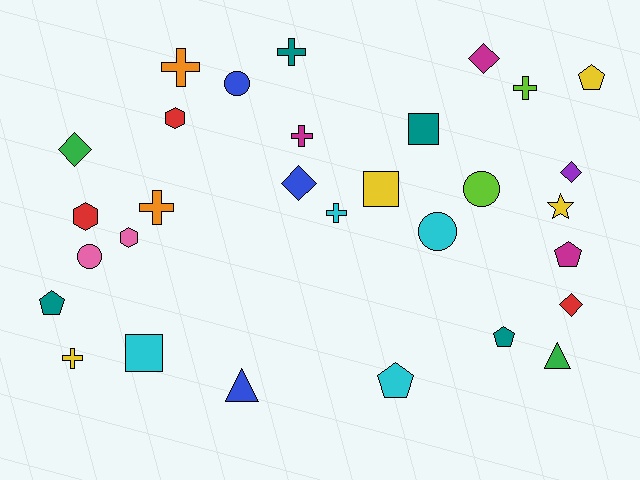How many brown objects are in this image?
There are no brown objects.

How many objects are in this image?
There are 30 objects.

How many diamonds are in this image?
There are 5 diamonds.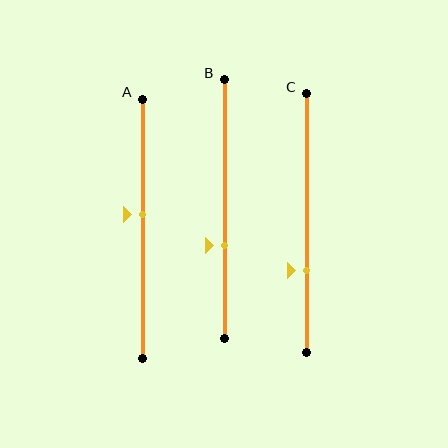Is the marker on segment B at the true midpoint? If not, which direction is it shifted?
No, the marker on segment B is shifted downward by about 14% of the segment length.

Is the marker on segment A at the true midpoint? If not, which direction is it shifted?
No, the marker on segment A is shifted upward by about 5% of the segment length.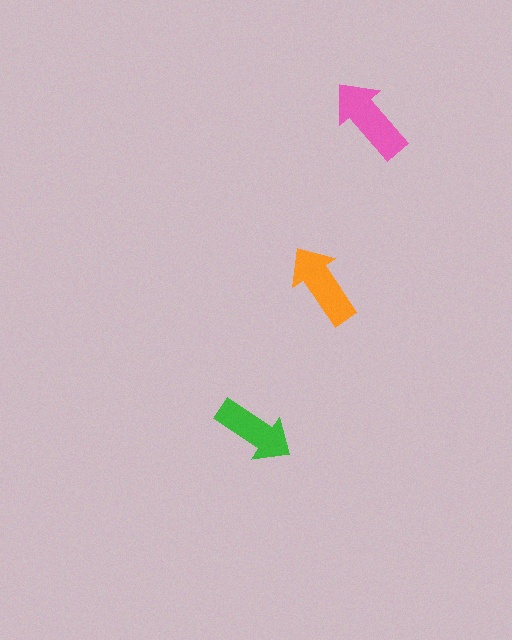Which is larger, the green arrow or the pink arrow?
The pink one.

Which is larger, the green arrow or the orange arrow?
The orange one.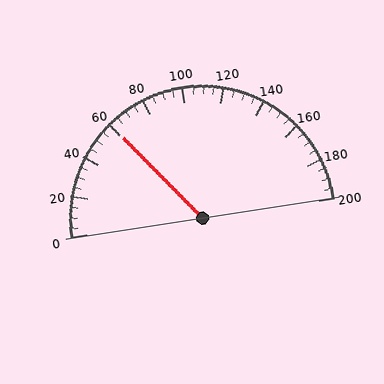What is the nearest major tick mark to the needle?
The nearest major tick mark is 60.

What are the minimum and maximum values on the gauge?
The gauge ranges from 0 to 200.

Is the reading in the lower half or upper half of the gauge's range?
The reading is in the lower half of the range (0 to 200).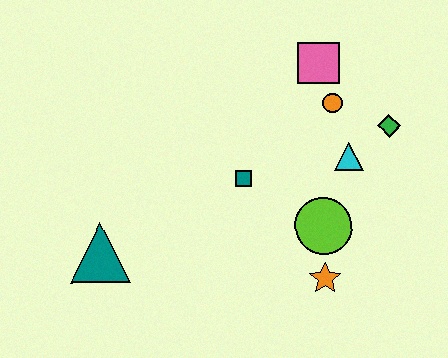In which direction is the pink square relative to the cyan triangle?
The pink square is above the cyan triangle.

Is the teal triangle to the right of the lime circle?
No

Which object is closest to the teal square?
The lime circle is closest to the teal square.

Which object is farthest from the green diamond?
The teal triangle is farthest from the green diamond.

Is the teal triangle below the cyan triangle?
Yes